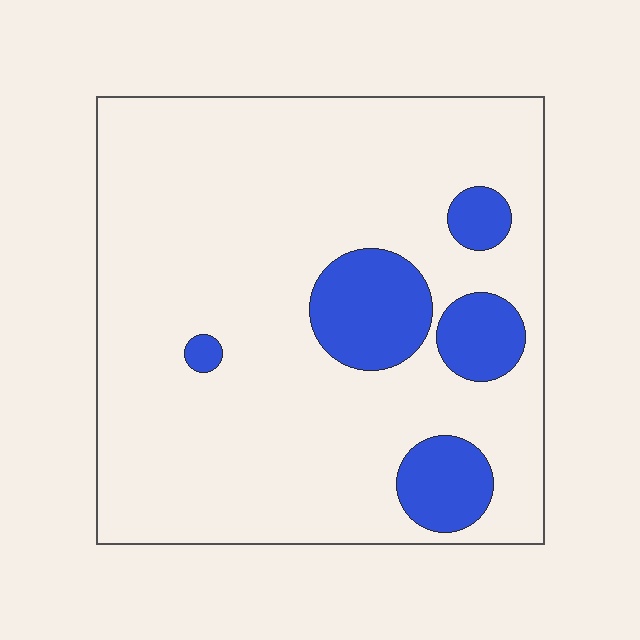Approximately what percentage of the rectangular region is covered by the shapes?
Approximately 15%.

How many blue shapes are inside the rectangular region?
5.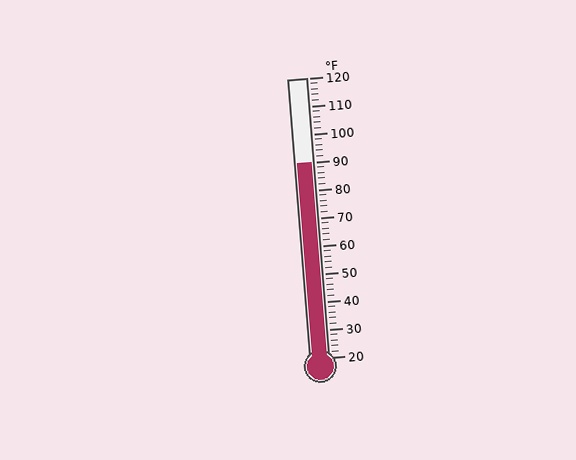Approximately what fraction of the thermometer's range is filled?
The thermometer is filled to approximately 70% of its range.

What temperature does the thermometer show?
The thermometer shows approximately 90°F.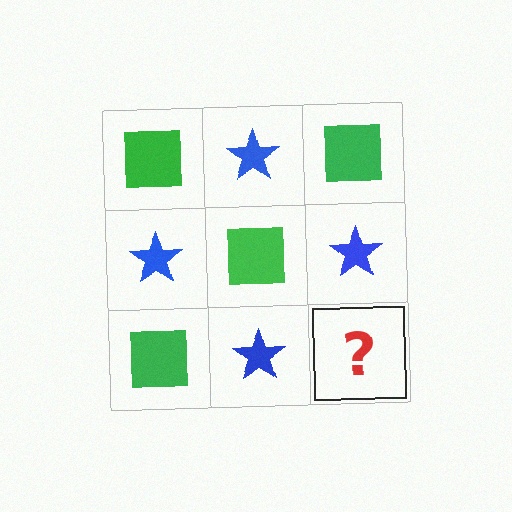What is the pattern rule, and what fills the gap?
The rule is that it alternates green square and blue star in a checkerboard pattern. The gap should be filled with a green square.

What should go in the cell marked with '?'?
The missing cell should contain a green square.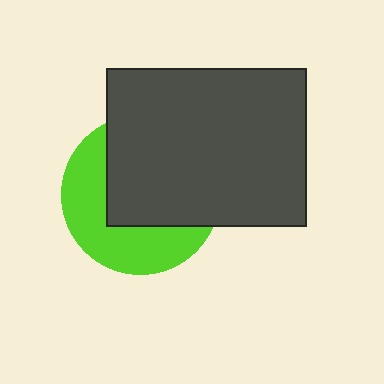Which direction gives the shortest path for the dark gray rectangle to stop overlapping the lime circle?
Moving toward the upper-right gives the shortest separation.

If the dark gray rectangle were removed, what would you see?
You would see the complete lime circle.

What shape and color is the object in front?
The object in front is a dark gray rectangle.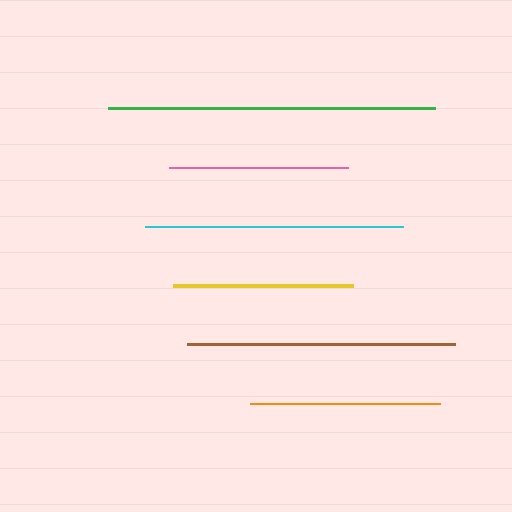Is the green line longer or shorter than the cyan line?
The green line is longer than the cyan line.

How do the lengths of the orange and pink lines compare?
The orange and pink lines are approximately the same length.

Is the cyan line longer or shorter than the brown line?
The brown line is longer than the cyan line.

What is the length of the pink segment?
The pink segment is approximately 180 pixels long.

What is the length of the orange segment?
The orange segment is approximately 190 pixels long.